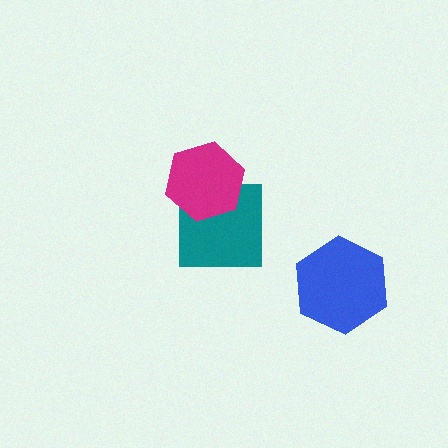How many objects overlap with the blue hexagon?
0 objects overlap with the blue hexagon.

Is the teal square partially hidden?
Yes, it is partially covered by another shape.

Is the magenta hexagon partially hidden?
No, no other shape covers it.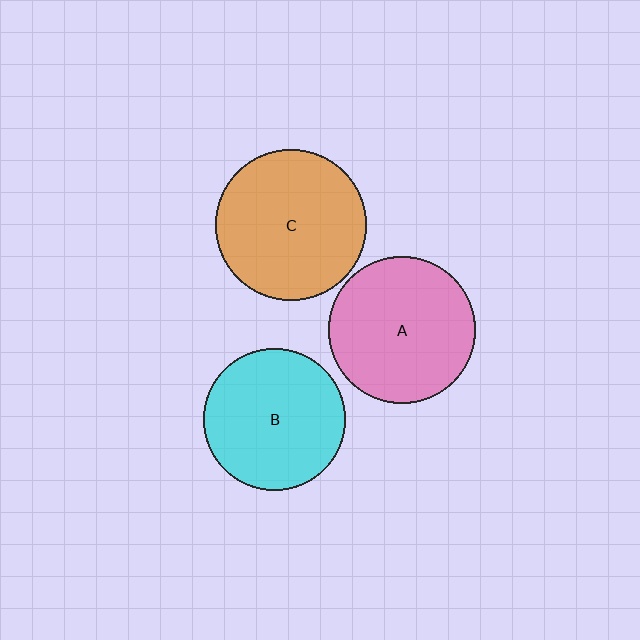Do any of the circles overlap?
No, none of the circles overlap.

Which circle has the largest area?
Circle C (orange).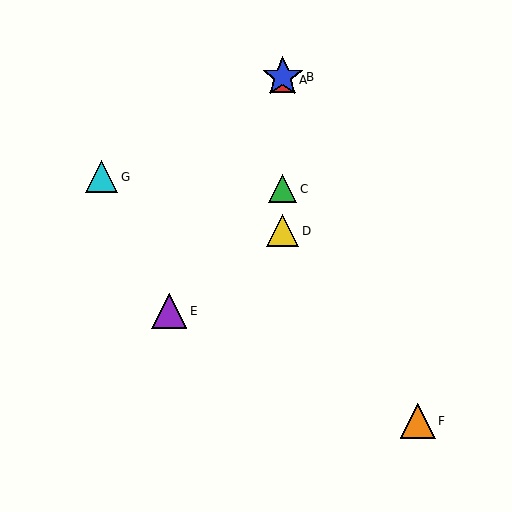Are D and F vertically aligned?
No, D is at x≈283 and F is at x≈418.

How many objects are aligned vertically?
4 objects (A, B, C, D) are aligned vertically.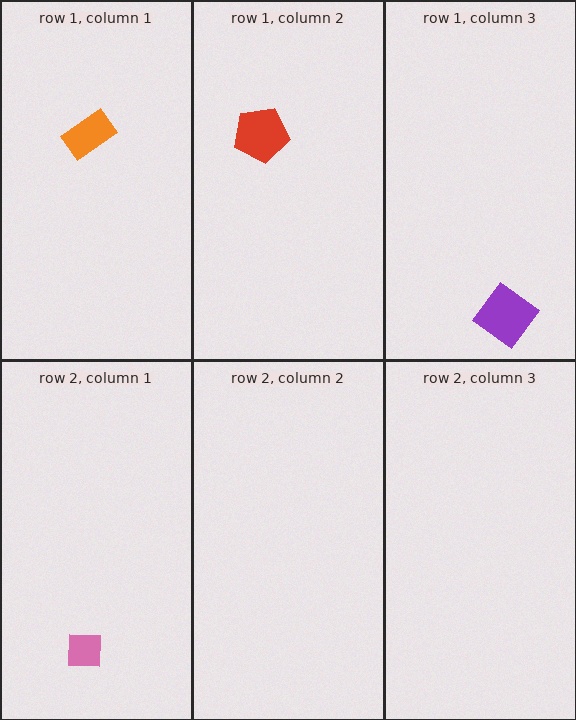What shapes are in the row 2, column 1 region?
The pink square.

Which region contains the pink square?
The row 2, column 1 region.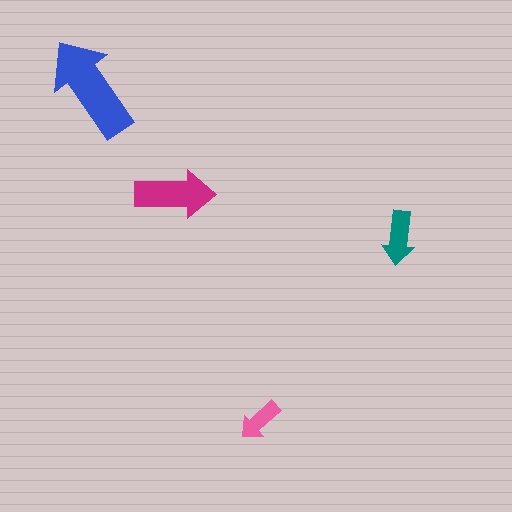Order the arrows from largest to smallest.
the blue one, the magenta one, the teal one, the pink one.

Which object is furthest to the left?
The blue arrow is leftmost.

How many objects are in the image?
There are 4 objects in the image.